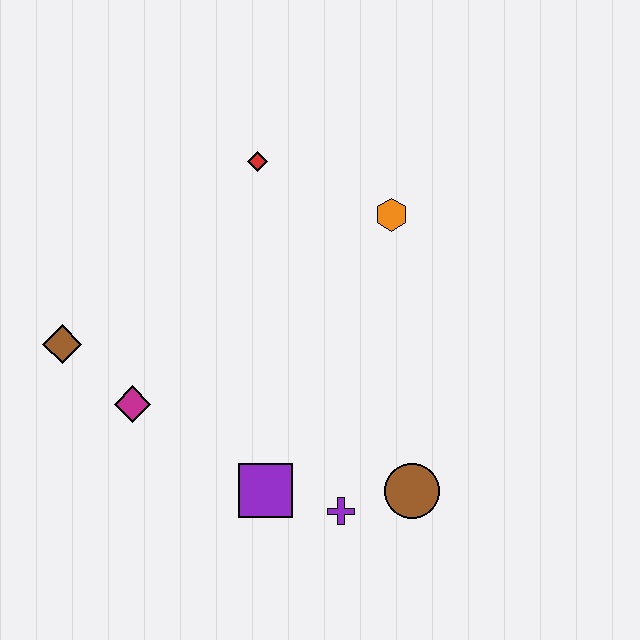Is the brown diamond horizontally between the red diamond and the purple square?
No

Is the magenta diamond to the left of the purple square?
Yes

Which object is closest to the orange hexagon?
The red diamond is closest to the orange hexagon.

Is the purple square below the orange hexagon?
Yes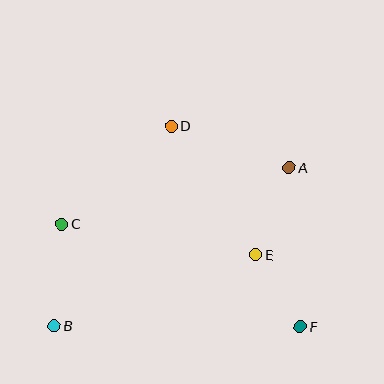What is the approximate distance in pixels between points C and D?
The distance between C and D is approximately 147 pixels.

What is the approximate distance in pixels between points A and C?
The distance between A and C is approximately 234 pixels.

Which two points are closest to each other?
Points E and F are closest to each other.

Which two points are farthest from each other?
Points A and B are farthest from each other.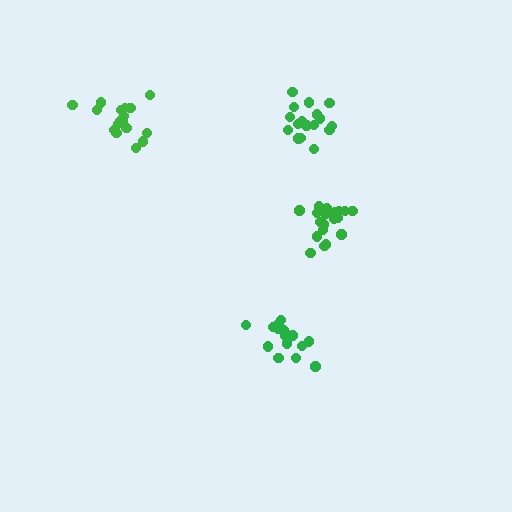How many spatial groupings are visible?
There are 4 spatial groupings.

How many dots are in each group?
Group 1: 19 dots, Group 2: 17 dots, Group 3: 18 dots, Group 4: 16 dots (70 total).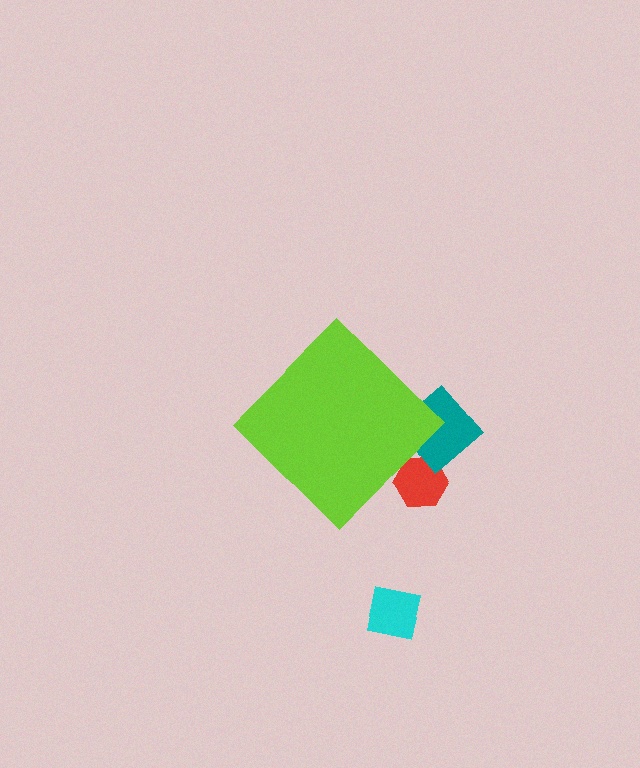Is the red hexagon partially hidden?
Yes, the red hexagon is partially hidden behind the lime diamond.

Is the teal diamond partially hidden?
Yes, the teal diamond is partially hidden behind the lime diamond.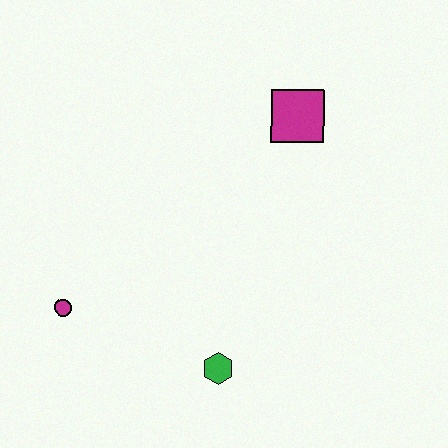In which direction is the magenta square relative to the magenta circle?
The magenta square is to the right of the magenta circle.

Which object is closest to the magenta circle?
The green hexagon is closest to the magenta circle.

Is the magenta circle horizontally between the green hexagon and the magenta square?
No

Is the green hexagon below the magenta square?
Yes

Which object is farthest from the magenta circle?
The magenta square is farthest from the magenta circle.